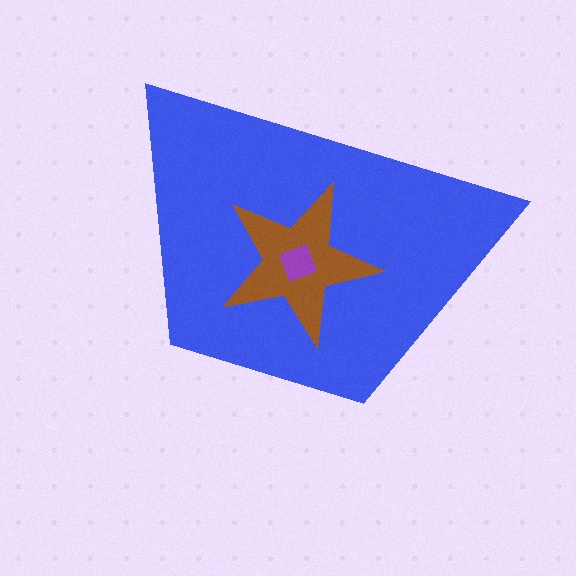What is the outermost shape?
The blue trapezoid.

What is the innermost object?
The purple square.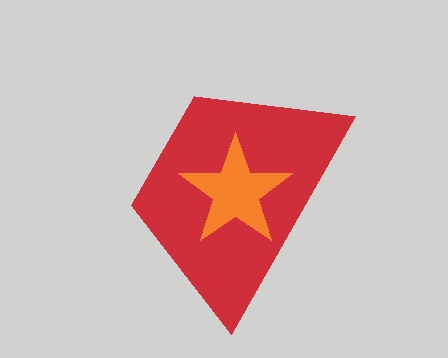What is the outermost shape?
The red trapezoid.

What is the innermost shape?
The orange star.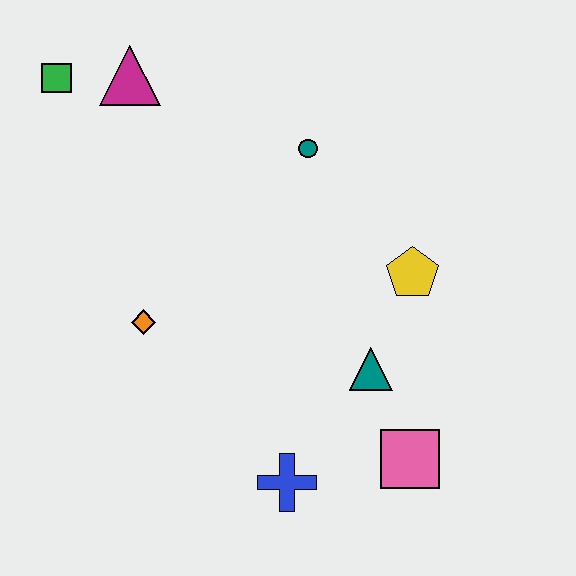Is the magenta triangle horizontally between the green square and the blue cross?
Yes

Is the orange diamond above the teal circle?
No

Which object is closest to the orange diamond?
The blue cross is closest to the orange diamond.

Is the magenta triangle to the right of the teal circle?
No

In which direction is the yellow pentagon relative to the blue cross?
The yellow pentagon is above the blue cross.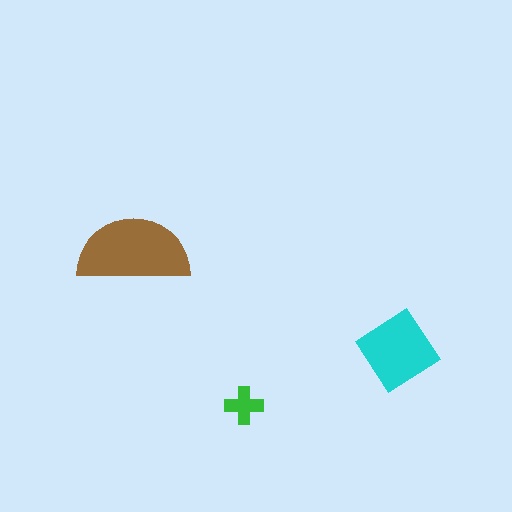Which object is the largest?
The brown semicircle.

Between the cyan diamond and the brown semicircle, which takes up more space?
The brown semicircle.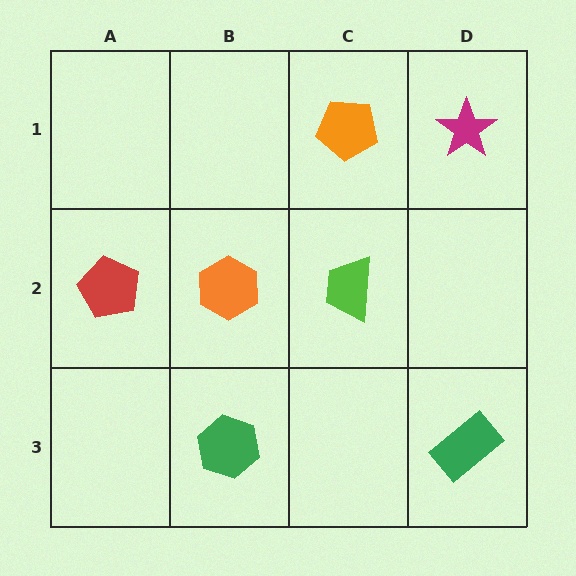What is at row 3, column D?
A green rectangle.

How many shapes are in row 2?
3 shapes.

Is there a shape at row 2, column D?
No, that cell is empty.